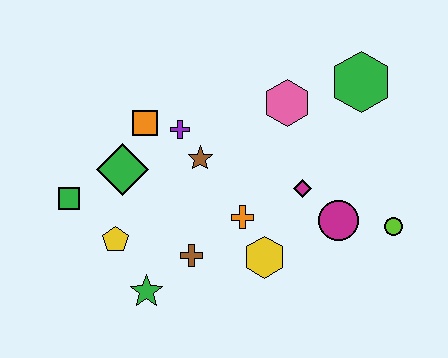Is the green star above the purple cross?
No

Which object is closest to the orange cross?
The yellow hexagon is closest to the orange cross.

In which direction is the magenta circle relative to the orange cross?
The magenta circle is to the right of the orange cross.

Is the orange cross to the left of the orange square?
No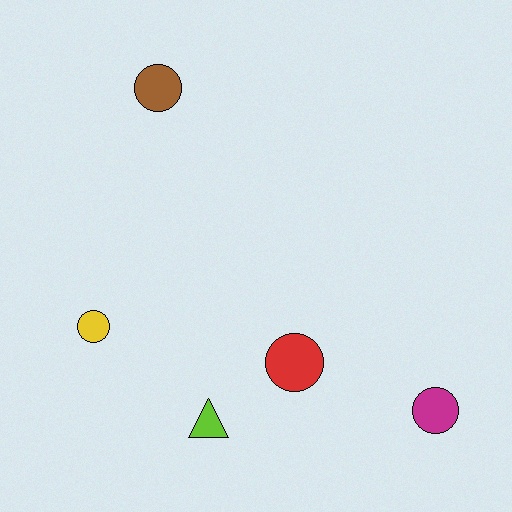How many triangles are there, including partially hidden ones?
There is 1 triangle.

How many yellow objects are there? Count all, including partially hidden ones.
There is 1 yellow object.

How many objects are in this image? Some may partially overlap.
There are 5 objects.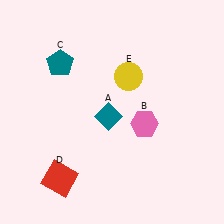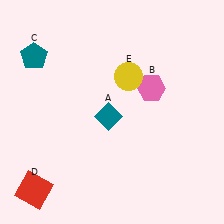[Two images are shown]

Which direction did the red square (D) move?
The red square (D) moved left.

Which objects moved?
The objects that moved are: the pink hexagon (B), the teal pentagon (C), the red square (D).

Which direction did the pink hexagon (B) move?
The pink hexagon (B) moved up.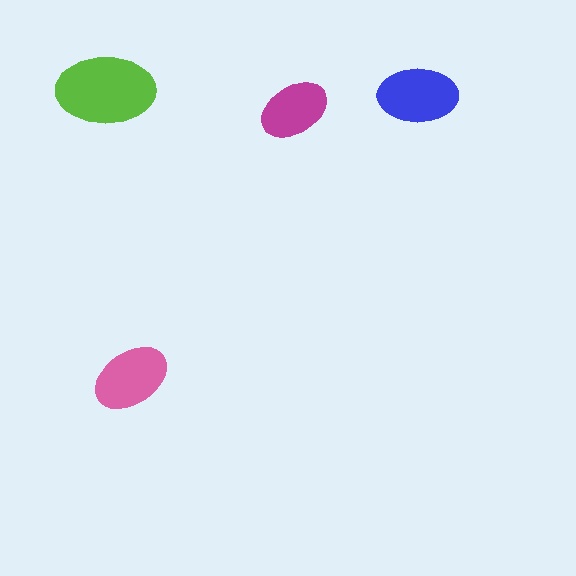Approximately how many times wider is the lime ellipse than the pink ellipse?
About 1.5 times wider.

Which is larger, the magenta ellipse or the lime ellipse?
The lime one.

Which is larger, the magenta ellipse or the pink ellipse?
The pink one.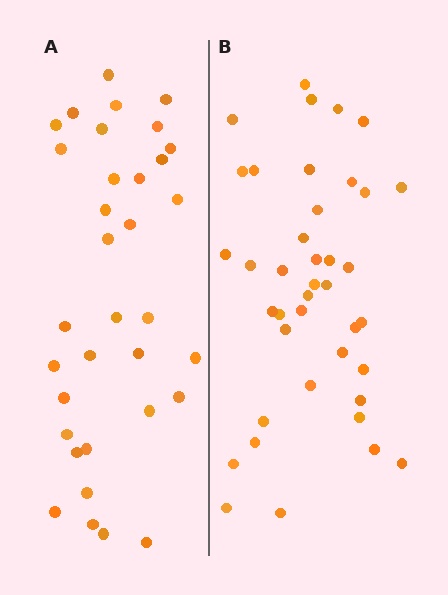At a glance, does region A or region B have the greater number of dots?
Region B (the right region) has more dots.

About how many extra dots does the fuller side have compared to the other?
Region B has about 6 more dots than region A.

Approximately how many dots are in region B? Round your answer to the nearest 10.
About 40 dots.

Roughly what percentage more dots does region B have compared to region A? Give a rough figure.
About 20% more.